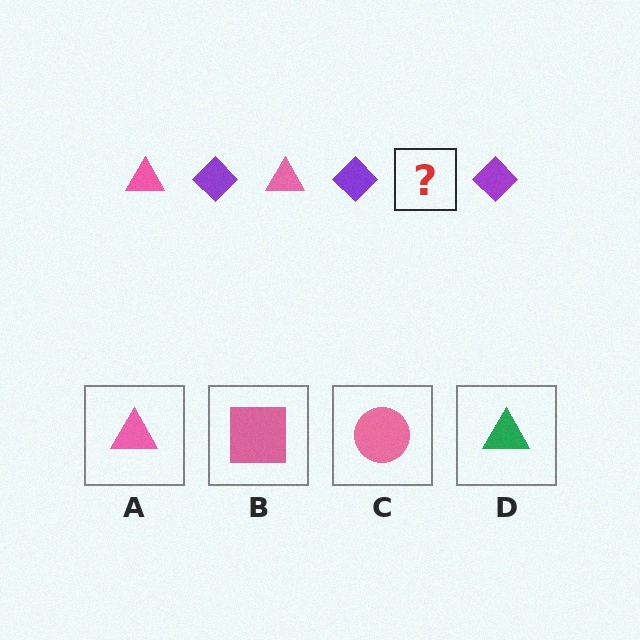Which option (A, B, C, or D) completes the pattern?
A.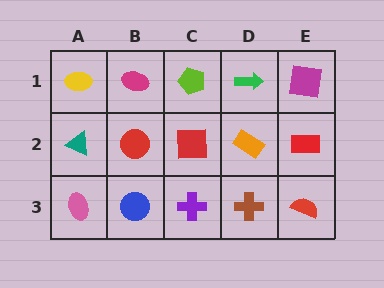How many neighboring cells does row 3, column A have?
2.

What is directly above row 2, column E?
A magenta square.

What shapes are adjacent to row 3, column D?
An orange rectangle (row 2, column D), a purple cross (row 3, column C), a red semicircle (row 3, column E).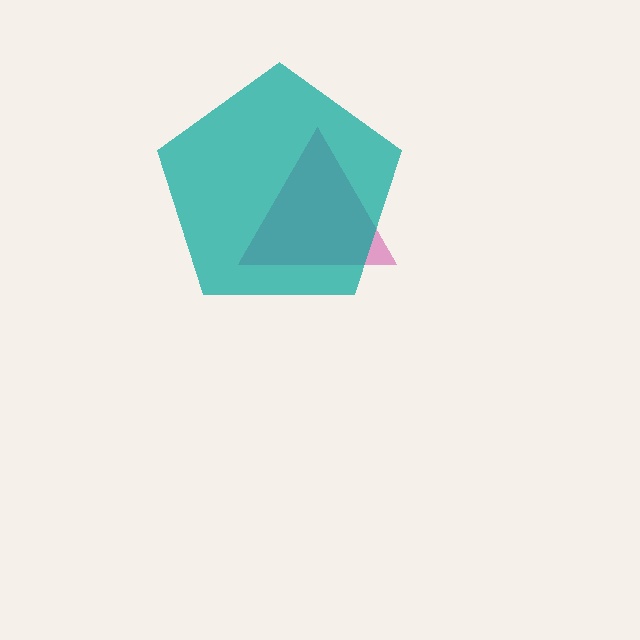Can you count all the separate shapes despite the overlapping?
Yes, there are 2 separate shapes.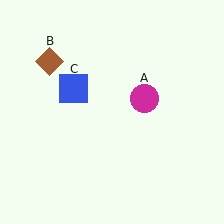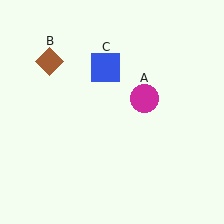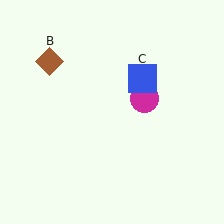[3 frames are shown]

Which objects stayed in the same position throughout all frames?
Magenta circle (object A) and brown diamond (object B) remained stationary.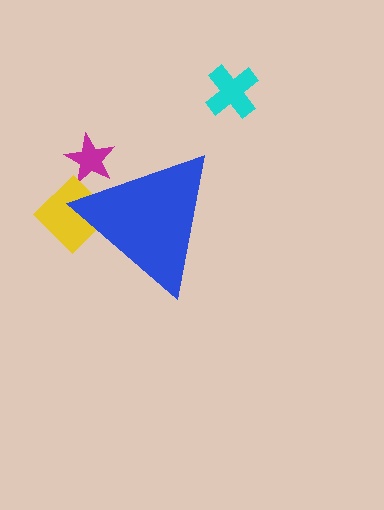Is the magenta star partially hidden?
Yes, the magenta star is partially hidden behind the blue triangle.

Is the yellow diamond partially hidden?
Yes, the yellow diamond is partially hidden behind the blue triangle.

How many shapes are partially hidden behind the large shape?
2 shapes are partially hidden.